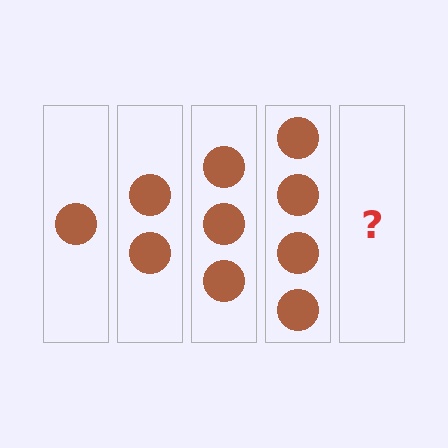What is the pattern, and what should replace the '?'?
The pattern is that each step adds one more circle. The '?' should be 5 circles.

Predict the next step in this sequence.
The next step is 5 circles.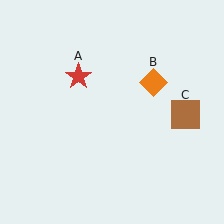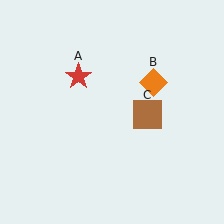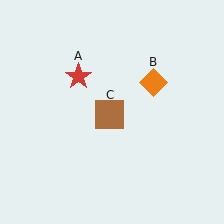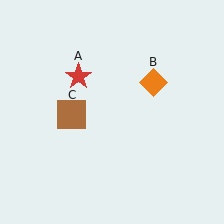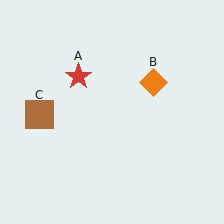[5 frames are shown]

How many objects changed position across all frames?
1 object changed position: brown square (object C).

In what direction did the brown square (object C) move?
The brown square (object C) moved left.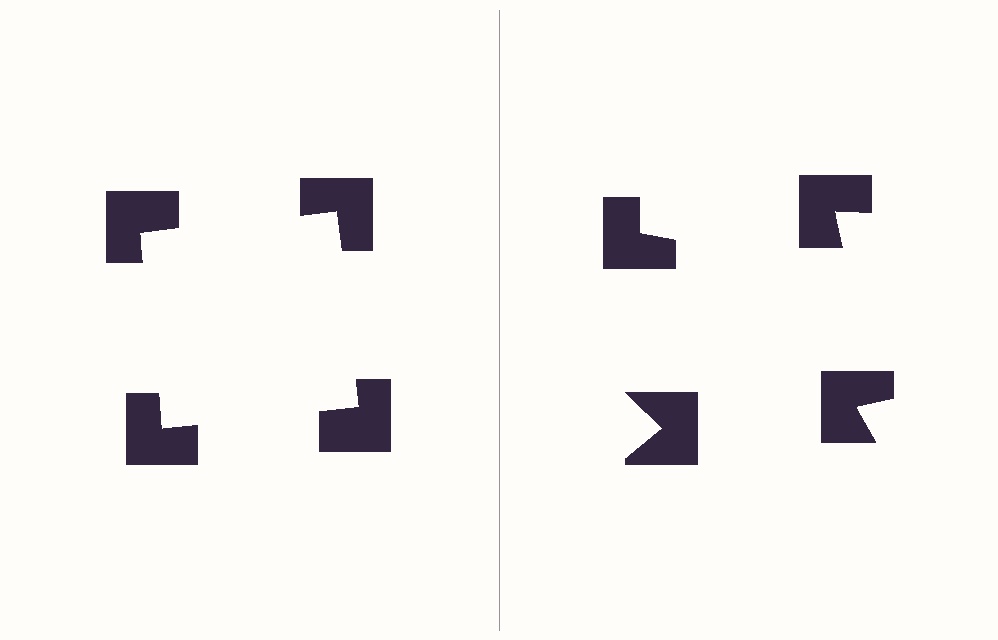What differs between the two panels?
The notched squares are positioned identically on both sides; only the wedge orientations differ. On the left they align to a square; on the right they are misaligned.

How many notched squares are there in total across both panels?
8 — 4 on each side.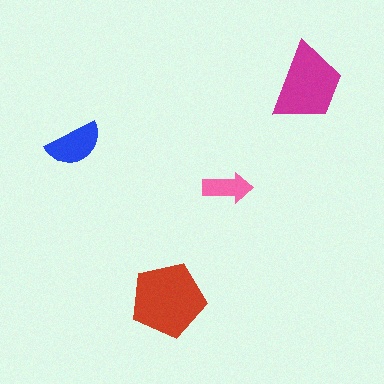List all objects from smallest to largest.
The pink arrow, the blue semicircle, the magenta trapezoid, the red pentagon.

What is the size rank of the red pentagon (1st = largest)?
1st.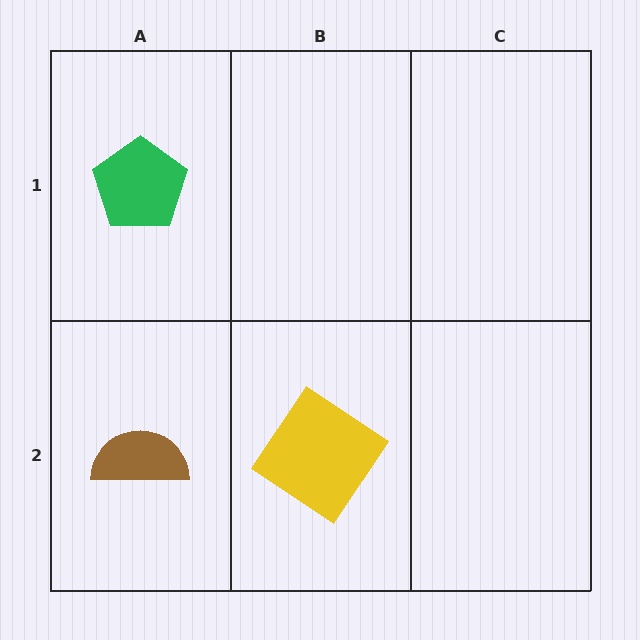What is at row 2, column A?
A brown semicircle.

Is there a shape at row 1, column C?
No, that cell is empty.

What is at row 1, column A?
A green pentagon.